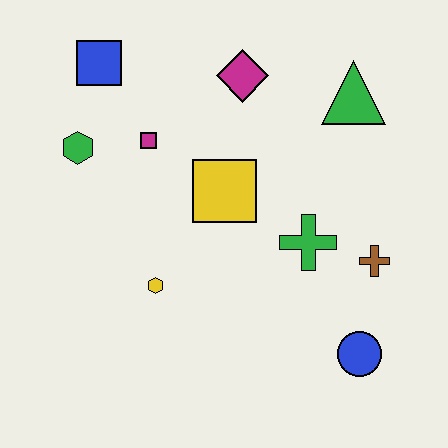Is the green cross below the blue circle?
No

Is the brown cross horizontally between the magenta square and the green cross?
No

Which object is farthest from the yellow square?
The blue circle is farthest from the yellow square.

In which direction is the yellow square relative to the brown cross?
The yellow square is to the left of the brown cross.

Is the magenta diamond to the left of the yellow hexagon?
No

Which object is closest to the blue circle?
The brown cross is closest to the blue circle.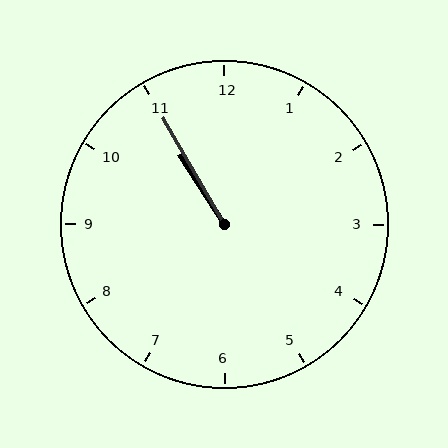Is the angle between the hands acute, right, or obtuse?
It is acute.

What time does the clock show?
10:55.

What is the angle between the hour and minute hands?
Approximately 2 degrees.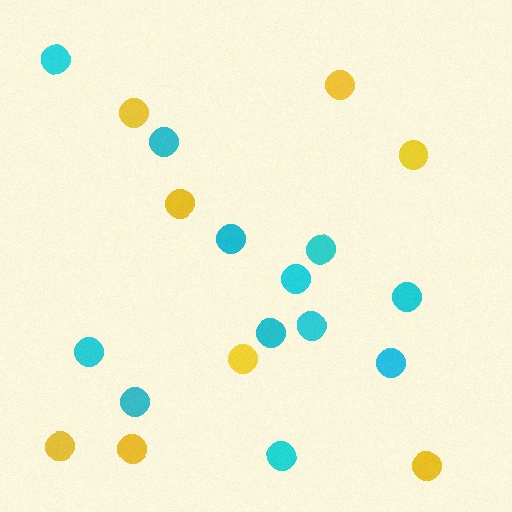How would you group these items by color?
There are 2 groups: one group of cyan circles (12) and one group of yellow circles (8).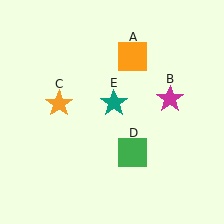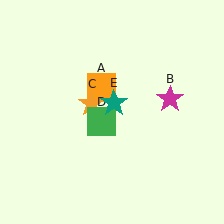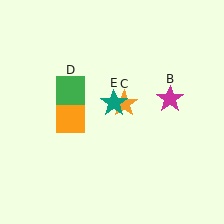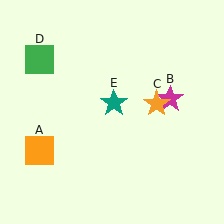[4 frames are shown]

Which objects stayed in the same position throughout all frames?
Magenta star (object B) and teal star (object E) remained stationary.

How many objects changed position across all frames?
3 objects changed position: orange square (object A), orange star (object C), green square (object D).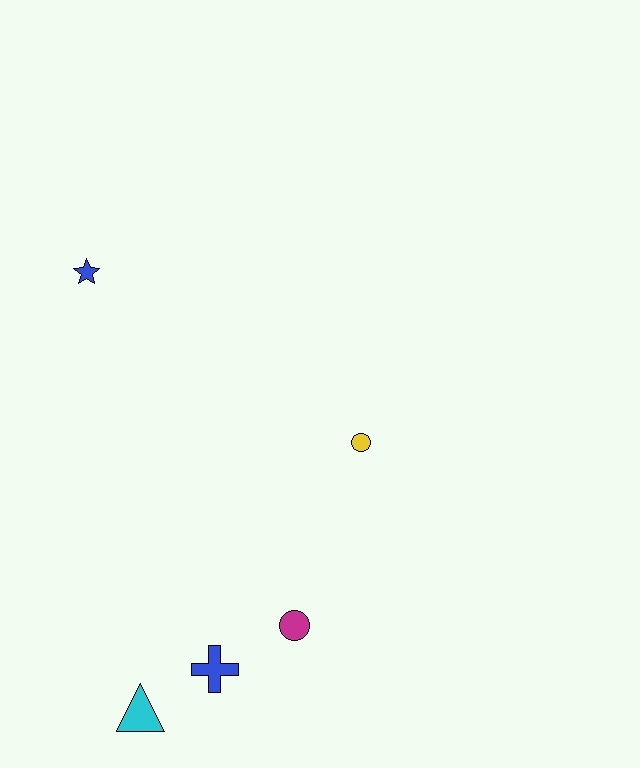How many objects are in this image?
There are 5 objects.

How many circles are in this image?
There are 2 circles.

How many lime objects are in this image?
There are no lime objects.